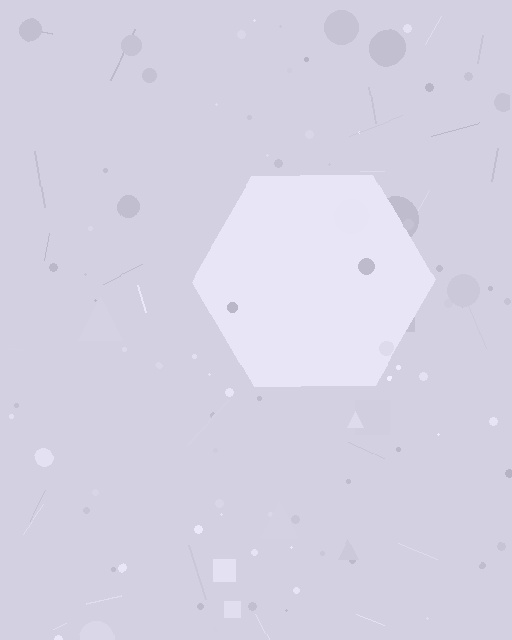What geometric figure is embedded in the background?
A hexagon is embedded in the background.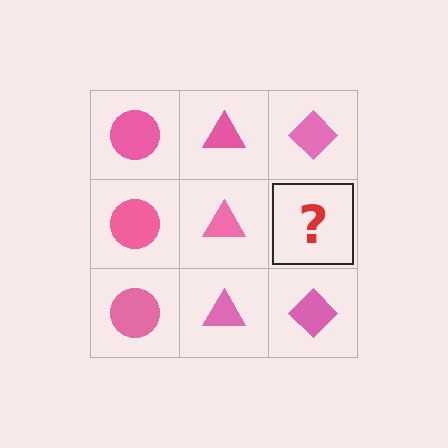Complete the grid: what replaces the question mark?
The question mark should be replaced with a pink diamond.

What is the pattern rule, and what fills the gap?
The rule is that each column has a consistent shape. The gap should be filled with a pink diamond.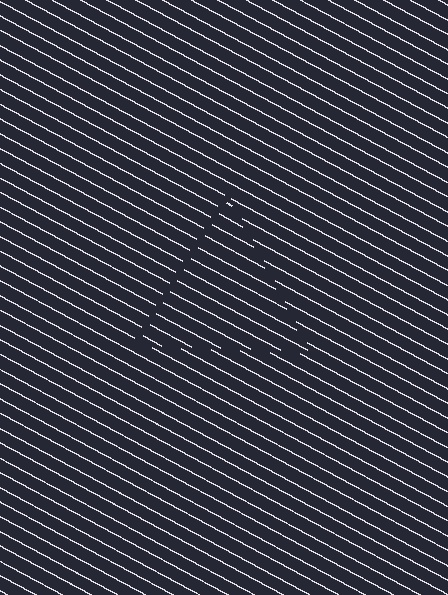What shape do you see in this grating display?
An illusory triangle. The interior of the shape contains the same grating, shifted by half a period — the contour is defined by the phase discontinuity where line-ends from the inner and outer gratings abut.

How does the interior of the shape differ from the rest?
The interior of the shape contains the same grating, shifted by half a period — the contour is defined by the phase discontinuity where line-ends from the inner and outer gratings abut.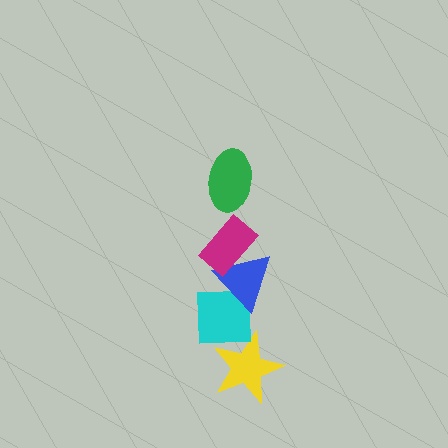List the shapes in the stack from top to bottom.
From top to bottom: the green ellipse, the magenta rectangle, the blue triangle, the cyan square, the yellow star.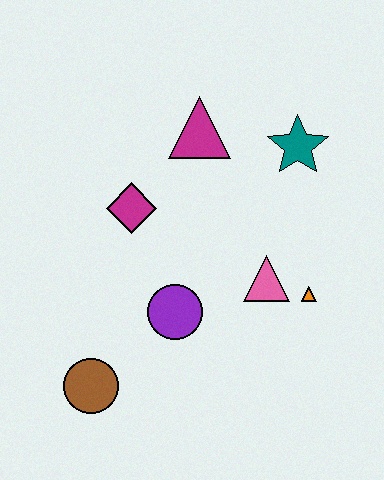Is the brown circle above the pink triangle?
No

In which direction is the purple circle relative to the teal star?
The purple circle is below the teal star.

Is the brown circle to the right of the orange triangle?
No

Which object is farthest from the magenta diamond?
The orange triangle is farthest from the magenta diamond.